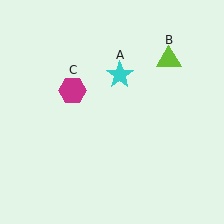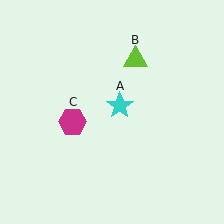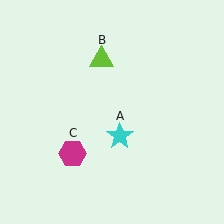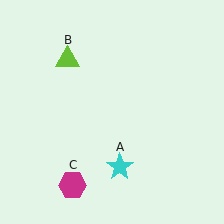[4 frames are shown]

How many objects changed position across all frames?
3 objects changed position: cyan star (object A), lime triangle (object B), magenta hexagon (object C).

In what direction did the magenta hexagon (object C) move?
The magenta hexagon (object C) moved down.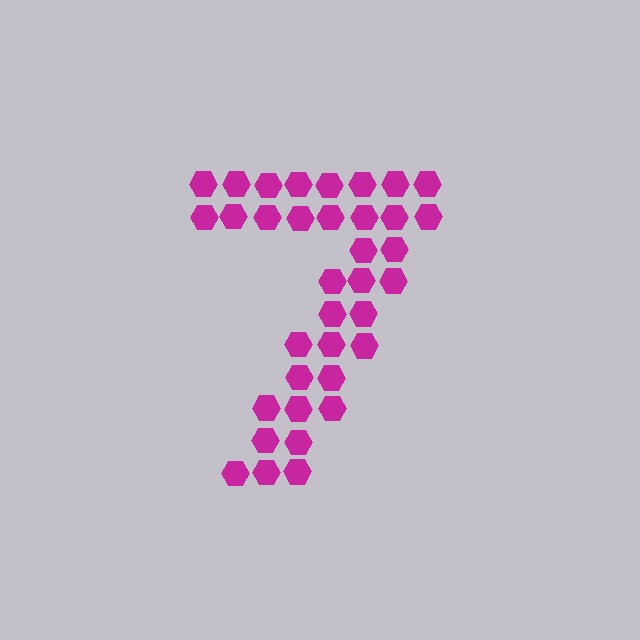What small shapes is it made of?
It is made of small hexagons.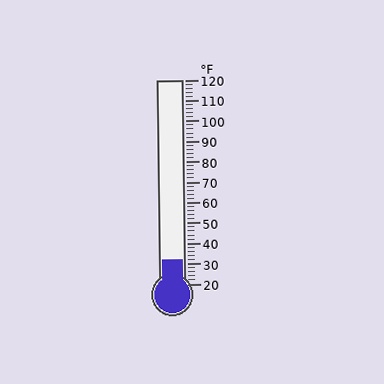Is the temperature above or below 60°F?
The temperature is below 60°F.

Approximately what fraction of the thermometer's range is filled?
The thermometer is filled to approximately 10% of its range.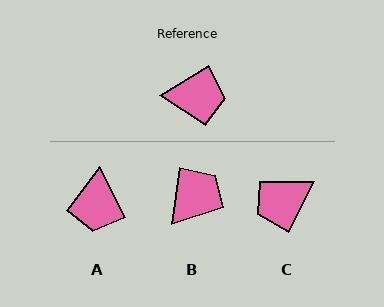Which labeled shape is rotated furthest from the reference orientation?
C, about 147 degrees away.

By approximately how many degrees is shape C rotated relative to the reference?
Approximately 147 degrees clockwise.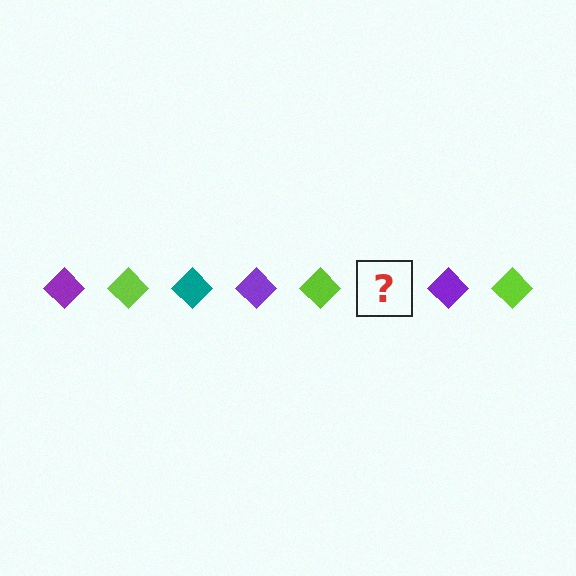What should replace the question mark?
The question mark should be replaced with a teal diamond.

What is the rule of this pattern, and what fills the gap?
The rule is that the pattern cycles through purple, lime, teal diamonds. The gap should be filled with a teal diamond.